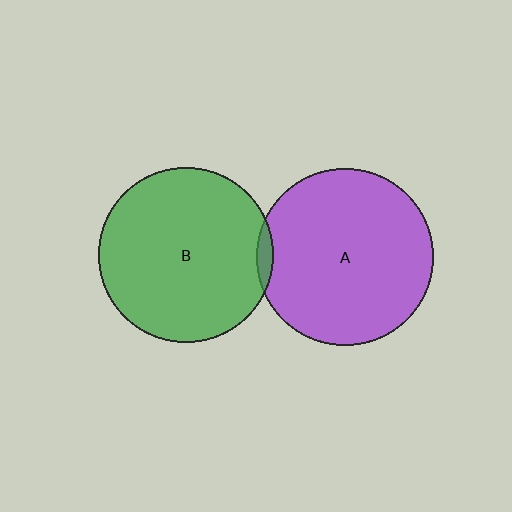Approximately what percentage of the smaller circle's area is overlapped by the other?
Approximately 5%.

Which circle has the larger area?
Circle A (purple).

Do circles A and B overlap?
Yes.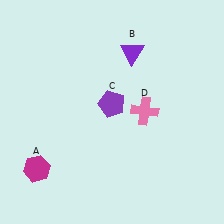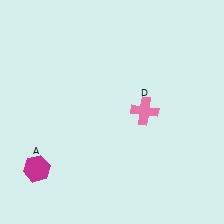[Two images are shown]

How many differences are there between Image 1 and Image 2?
There are 2 differences between the two images.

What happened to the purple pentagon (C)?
The purple pentagon (C) was removed in Image 2. It was in the top-left area of Image 1.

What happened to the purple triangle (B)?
The purple triangle (B) was removed in Image 2. It was in the top-right area of Image 1.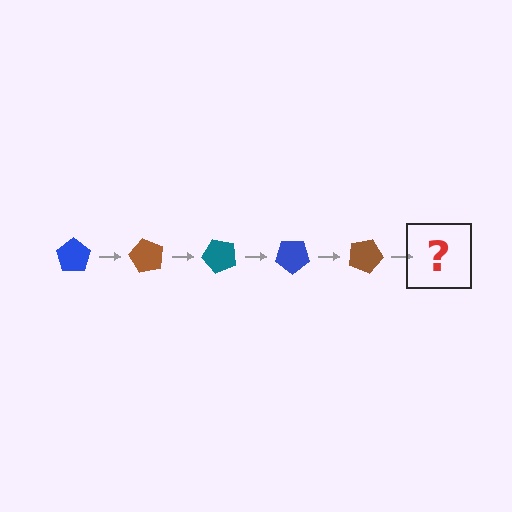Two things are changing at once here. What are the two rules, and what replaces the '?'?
The two rules are that it rotates 60 degrees each step and the color cycles through blue, brown, and teal. The '?' should be a teal pentagon, rotated 300 degrees from the start.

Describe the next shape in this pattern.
It should be a teal pentagon, rotated 300 degrees from the start.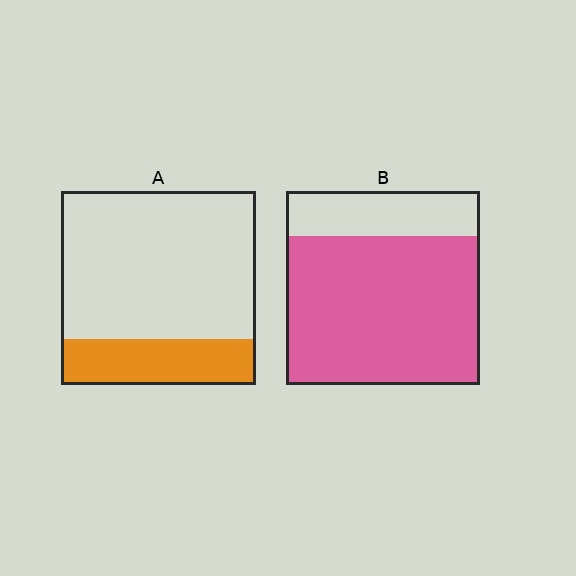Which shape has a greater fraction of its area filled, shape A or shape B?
Shape B.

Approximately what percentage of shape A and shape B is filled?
A is approximately 25% and B is approximately 75%.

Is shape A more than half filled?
No.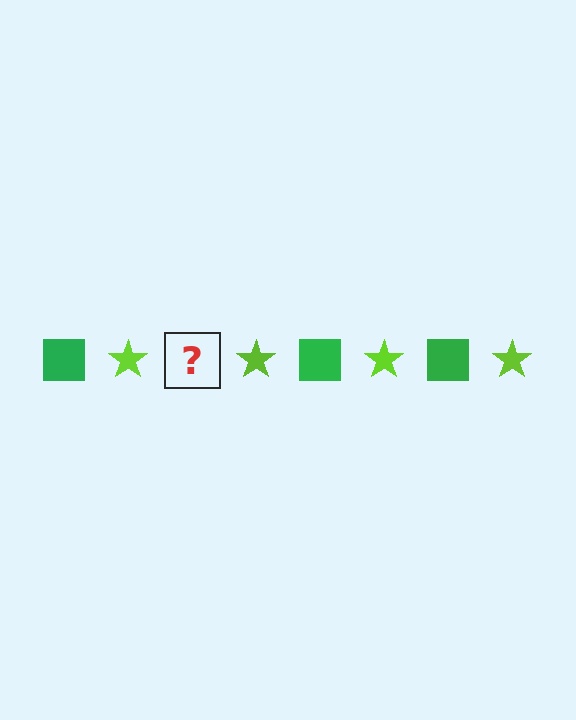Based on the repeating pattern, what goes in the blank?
The blank should be a green square.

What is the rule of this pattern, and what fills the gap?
The rule is that the pattern alternates between green square and lime star. The gap should be filled with a green square.